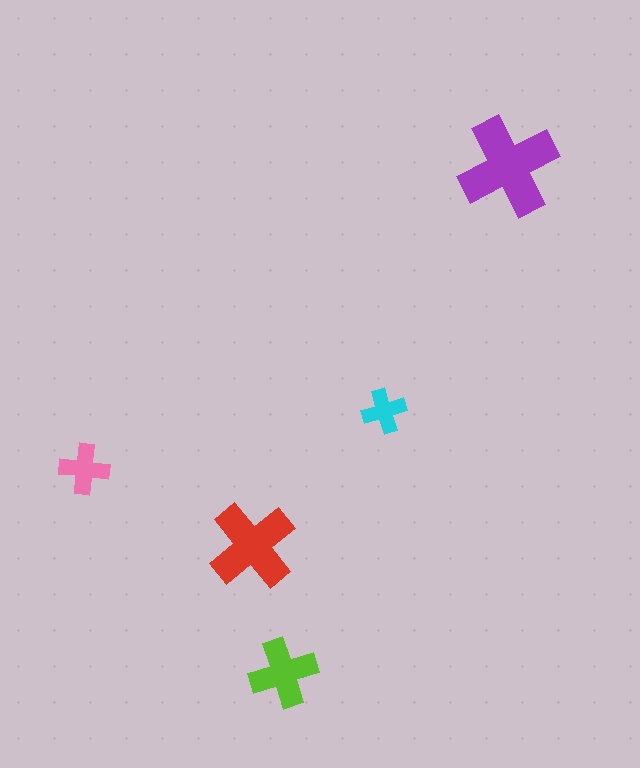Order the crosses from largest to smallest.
the purple one, the red one, the lime one, the pink one, the cyan one.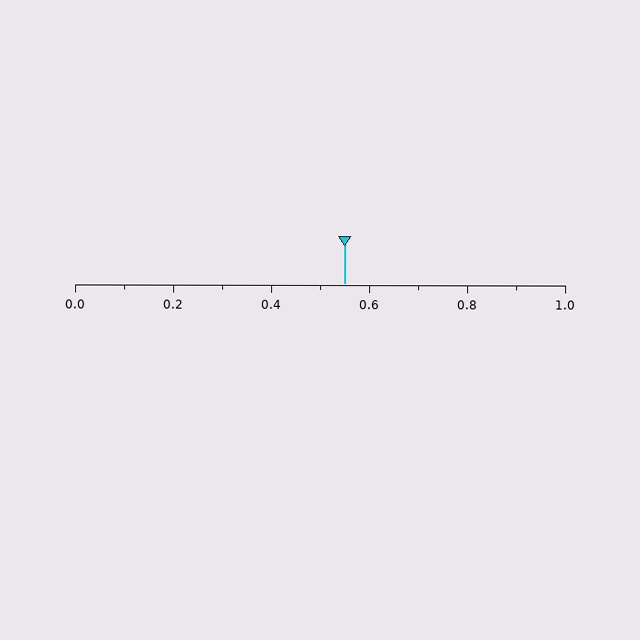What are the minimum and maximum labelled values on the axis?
The axis runs from 0.0 to 1.0.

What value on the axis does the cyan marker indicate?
The marker indicates approximately 0.55.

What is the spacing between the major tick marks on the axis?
The major ticks are spaced 0.2 apart.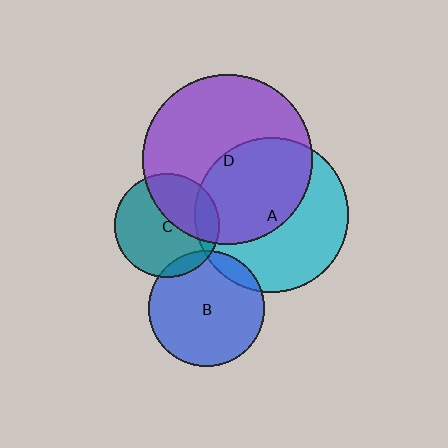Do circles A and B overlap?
Yes.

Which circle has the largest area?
Circle D (purple).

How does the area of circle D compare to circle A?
Approximately 1.2 times.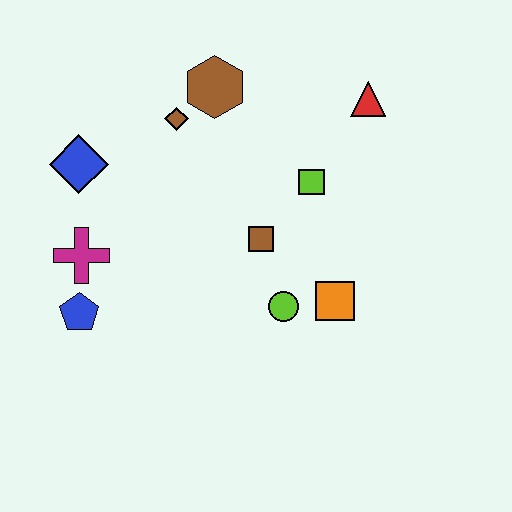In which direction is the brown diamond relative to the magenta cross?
The brown diamond is above the magenta cross.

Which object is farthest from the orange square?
The blue diamond is farthest from the orange square.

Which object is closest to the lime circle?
The orange square is closest to the lime circle.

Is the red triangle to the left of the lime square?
No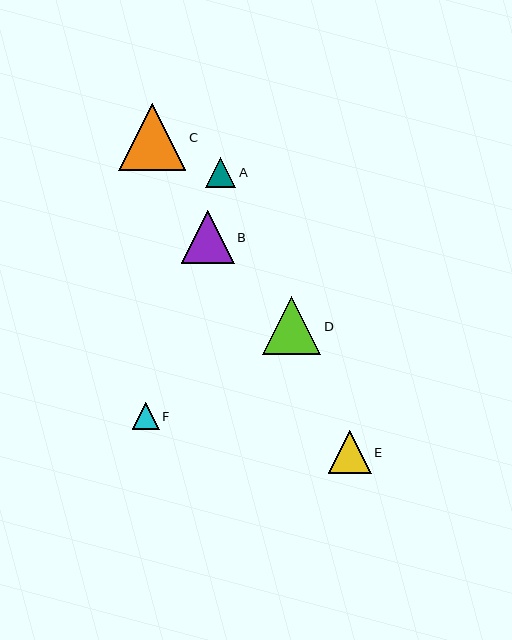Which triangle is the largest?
Triangle C is the largest with a size of approximately 67 pixels.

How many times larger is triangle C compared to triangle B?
Triangle C is approximately 1.3 times the size of triangle B.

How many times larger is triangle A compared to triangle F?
Triangle A is approximately 1.1 times the size of triangle F.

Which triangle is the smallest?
Triangle F is the smallest with a size of approximately 27 pixels.